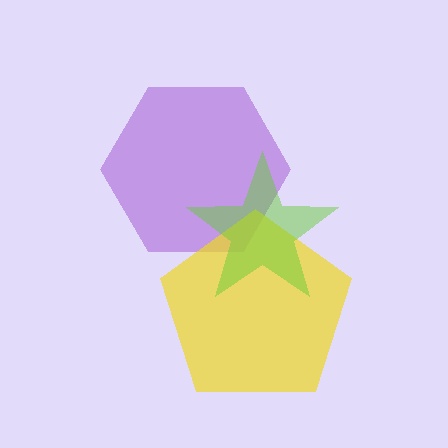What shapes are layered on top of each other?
The layered shapes are: a purple hexagon, a yellow pentagon, a lime star.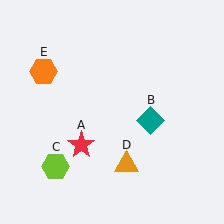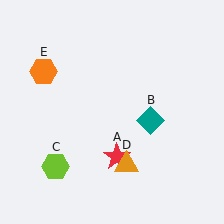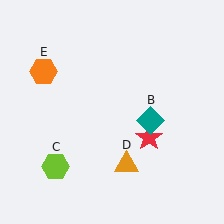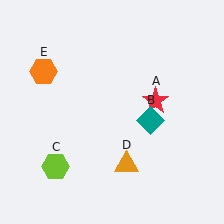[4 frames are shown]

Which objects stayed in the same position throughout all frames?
Teal diamond (object B) and lime hexagon (object C) and orange triangle (object D) and orange hexagon (object E) remained stationary.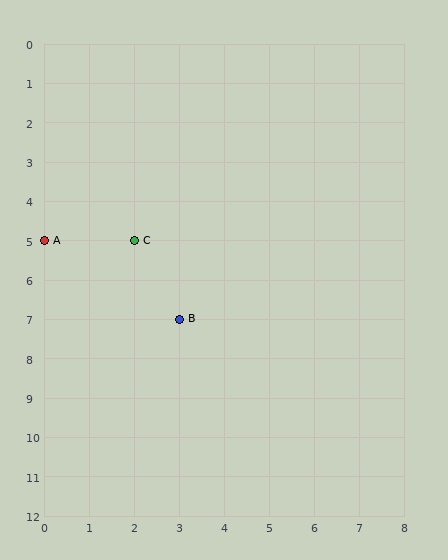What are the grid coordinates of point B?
Point B is at grid coordinates (3, 7).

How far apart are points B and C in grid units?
Points B and C are 1 column and 2 rows apart (about 2.2 grid units diagonally).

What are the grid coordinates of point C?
Point C is at grid coordinates (2, 5).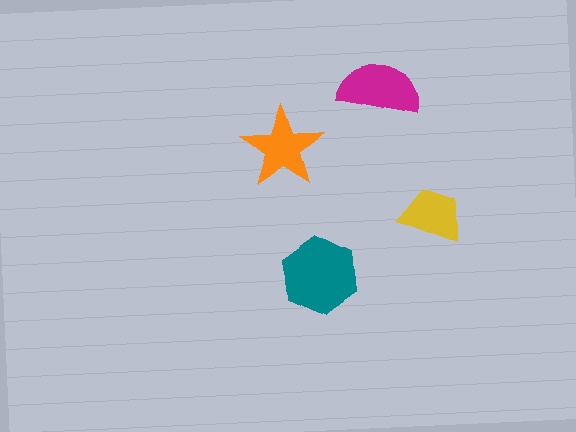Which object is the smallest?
The yellow trapezoid.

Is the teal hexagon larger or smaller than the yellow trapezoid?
Larger.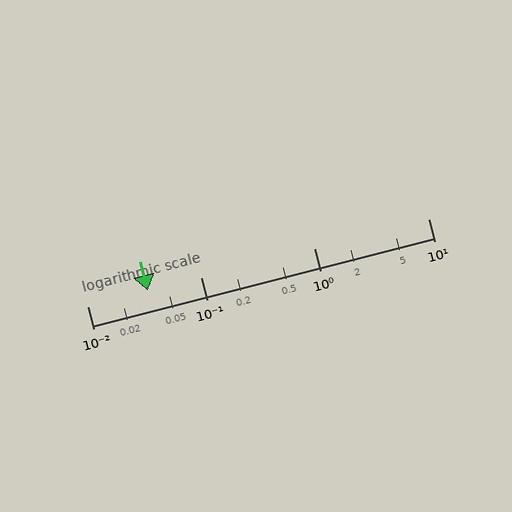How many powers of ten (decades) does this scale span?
The scale spans 3 decades, from 0.01 to 10.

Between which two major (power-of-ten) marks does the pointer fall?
The pointer is between 0.01 and 0.1.